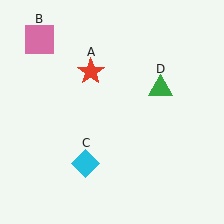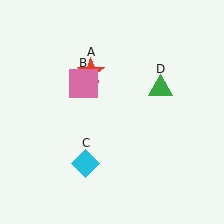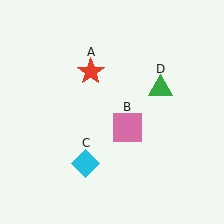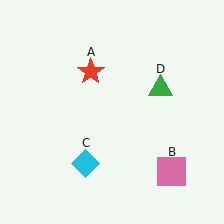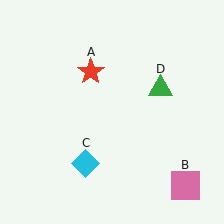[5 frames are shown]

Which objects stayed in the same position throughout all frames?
Red star (object A) and cyan diamond (object C) and green triangle (object D) remained stationary.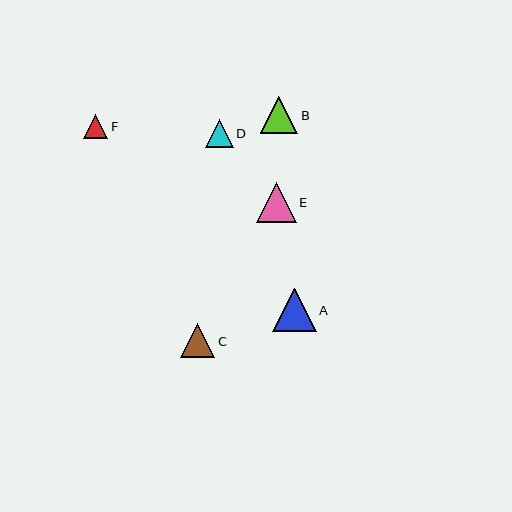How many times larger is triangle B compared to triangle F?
Triangle B is approximately 1.5 times the size of triangle F.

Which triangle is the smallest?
Triangle F is the smallest with a size of approximately 24 pixels.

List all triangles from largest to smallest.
From largest to smallest: A, E, B, C, D, F.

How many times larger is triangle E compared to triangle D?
Triangle E is approximately 1.4 times the size of triangle D.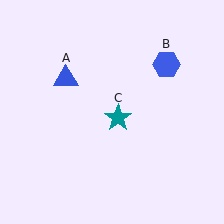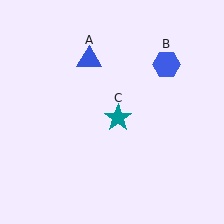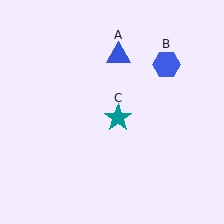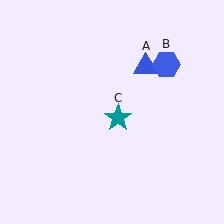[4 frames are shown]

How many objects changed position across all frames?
1 object changed position: blue triangle (object A).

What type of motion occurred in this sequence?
The blue triangle (object A) rotated clockwise around the center of the scene.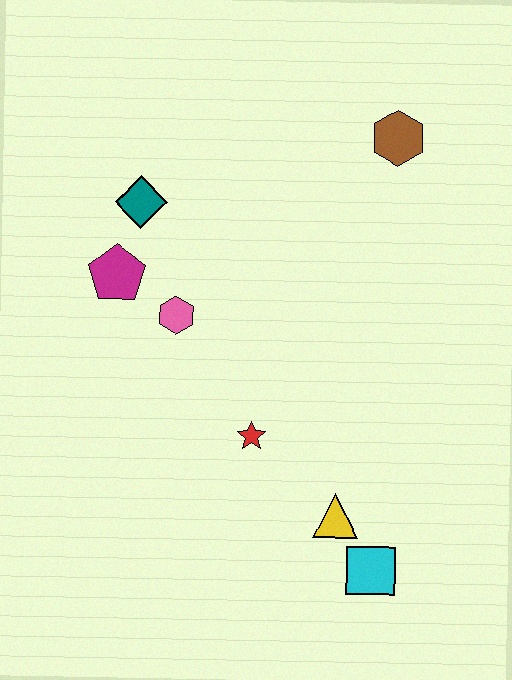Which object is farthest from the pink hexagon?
The cyan square is farthest from the pink hexagon.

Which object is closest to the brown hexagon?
The teal diamond is closest to the brown hexagon.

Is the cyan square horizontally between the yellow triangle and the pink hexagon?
No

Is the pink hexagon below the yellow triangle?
No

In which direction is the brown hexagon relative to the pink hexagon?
The brown hexagon is to the right of the pink hexagon.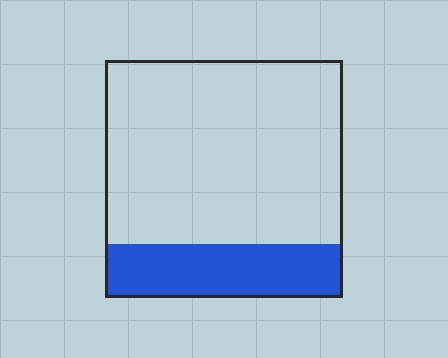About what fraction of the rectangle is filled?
About one quarter (1/4).